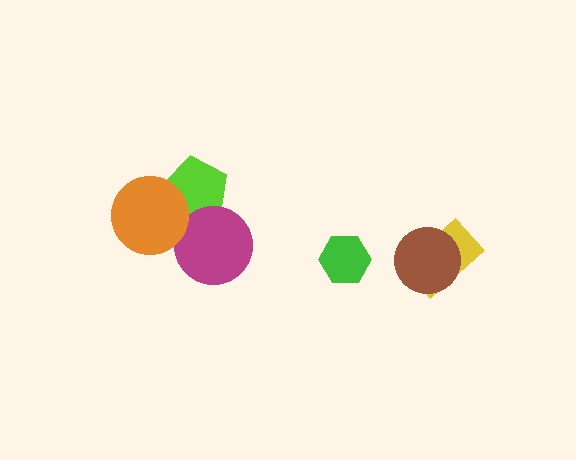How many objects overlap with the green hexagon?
0 objects overlap with the green hexagon.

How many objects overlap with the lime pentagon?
2 objects overlap with the lime pentagon.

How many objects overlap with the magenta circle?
1 object overlaps with the magenta circle.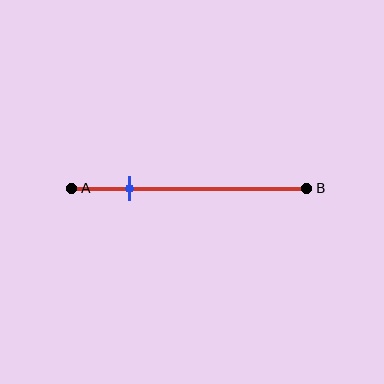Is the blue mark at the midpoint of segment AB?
No, the mark is at about 25% from A, not at the 50% midpoint.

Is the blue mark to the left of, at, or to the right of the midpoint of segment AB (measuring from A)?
The blue mark is to the left of the midpoint of segment AB.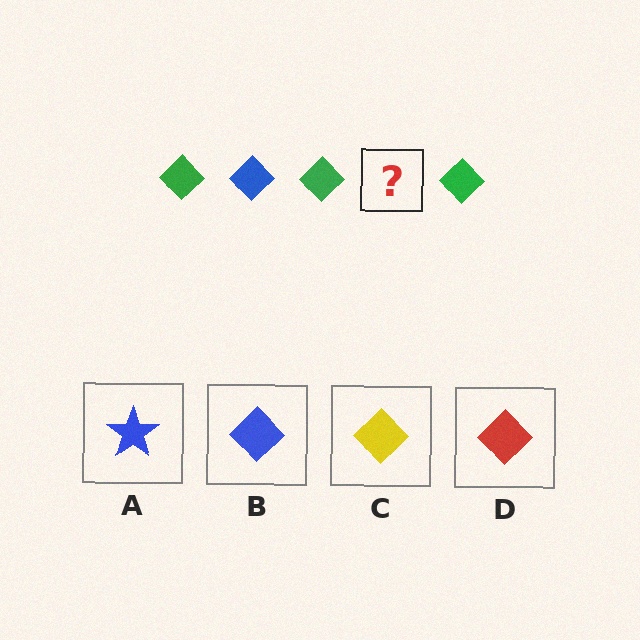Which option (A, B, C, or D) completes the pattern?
B.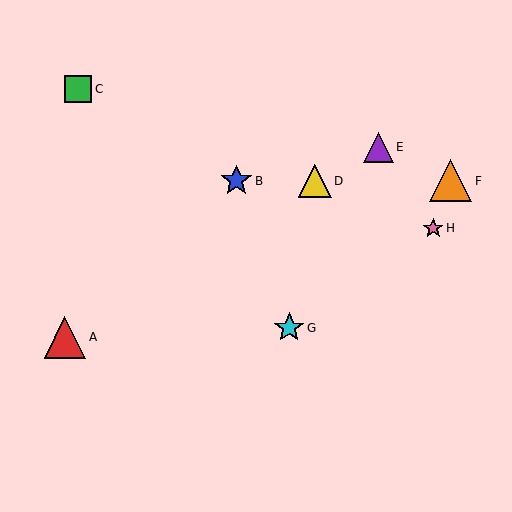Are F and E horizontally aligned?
No, F is at y≈181 and E is at y≈148.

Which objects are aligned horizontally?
Objects B, D, F are aligned horizontally.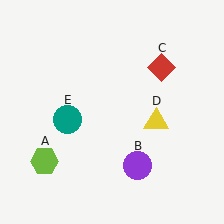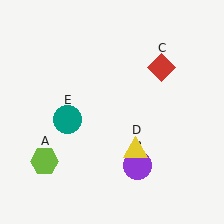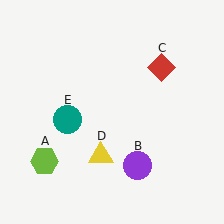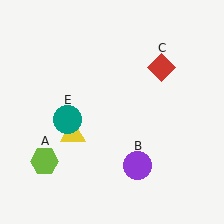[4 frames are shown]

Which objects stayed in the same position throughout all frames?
Lime hexagon (object A) and purple circle (object B) and red diamond (object C) and teal circle (object E) remained stationary.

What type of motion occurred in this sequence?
The yellow triangle (object D) rotated clockwise around the center of the scene.